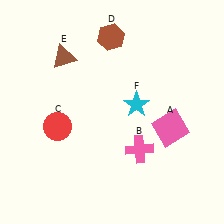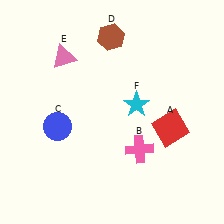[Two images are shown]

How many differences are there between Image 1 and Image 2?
There are 3 differences between the two images.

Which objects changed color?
A changed from pink to red. C changed from red to blue. E changed from brown to pink.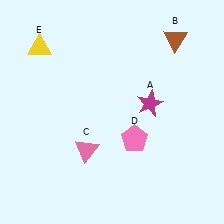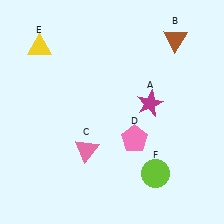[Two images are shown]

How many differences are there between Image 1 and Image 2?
There is 1 difference between the two images.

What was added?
A lime circle (F) was added in Image 2.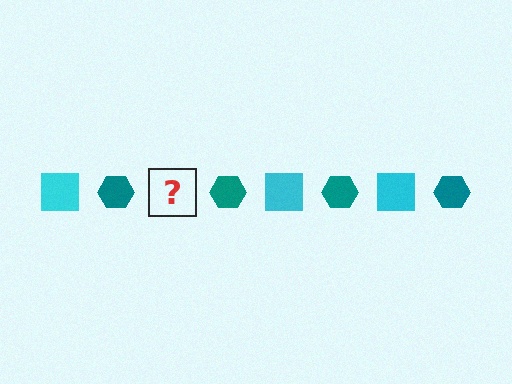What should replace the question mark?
The question mark should be replaced with a cyan square.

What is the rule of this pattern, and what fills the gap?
The rule is that the pattern alternates between cyan square and teal hexagon. The gap should be filled with a cyan square.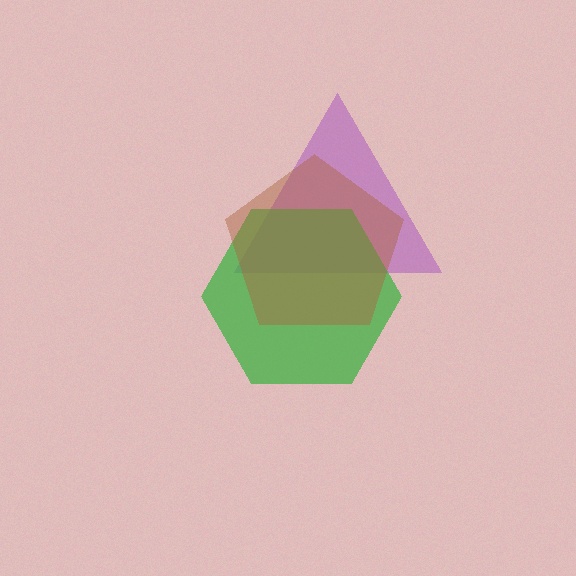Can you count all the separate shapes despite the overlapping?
Yes, there are 3 separate shapes.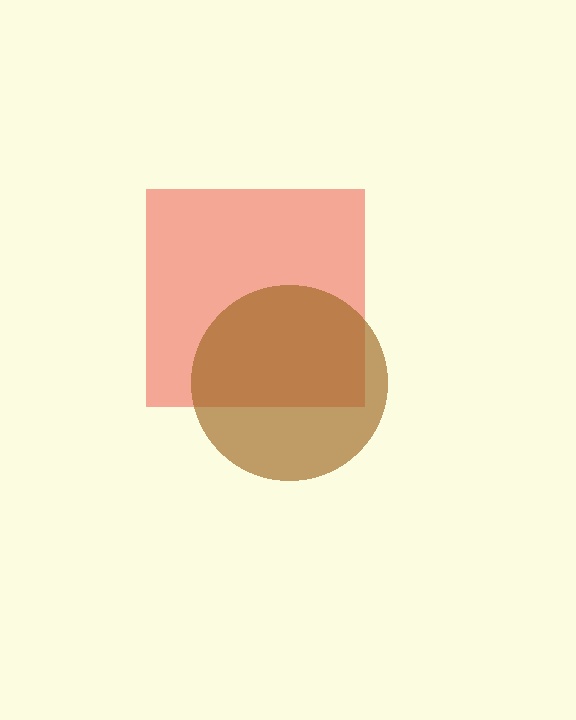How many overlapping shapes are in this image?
There are 2 overlapping shapes in the image.